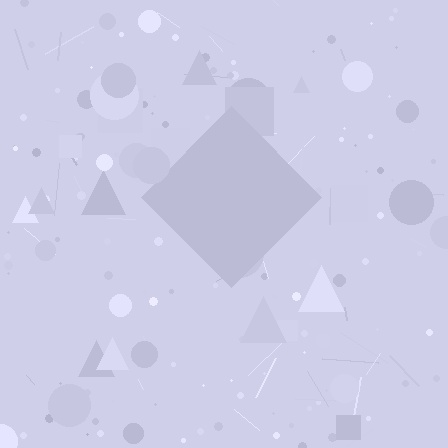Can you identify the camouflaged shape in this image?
The camouflaged shape is a diamond.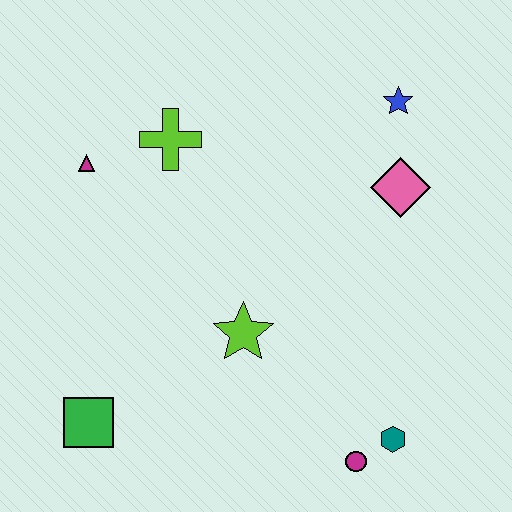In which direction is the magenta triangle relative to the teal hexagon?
The magenta triangle is to the left of the teal hexagon.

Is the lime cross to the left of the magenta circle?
Yes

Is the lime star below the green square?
No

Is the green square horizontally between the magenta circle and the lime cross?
No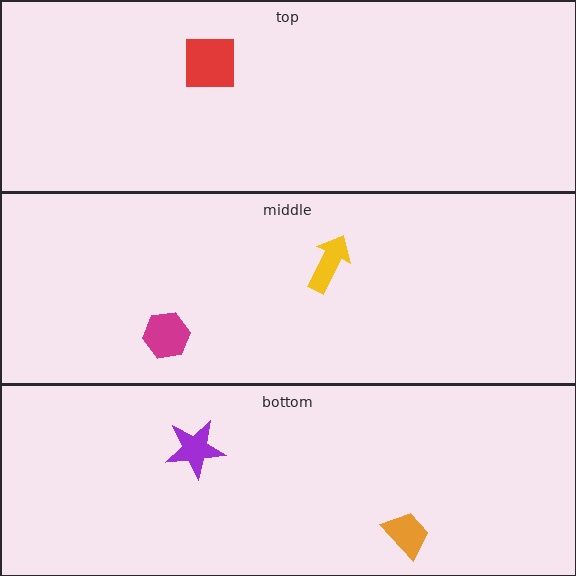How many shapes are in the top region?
1.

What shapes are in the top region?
The red square.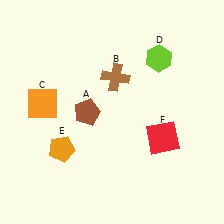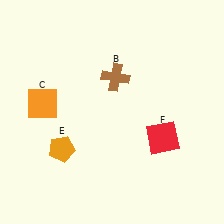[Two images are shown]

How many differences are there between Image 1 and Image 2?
There are 2 differences between the two images.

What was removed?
The brown pentagon (A), the lime hexagon (D) were removed in Image 2.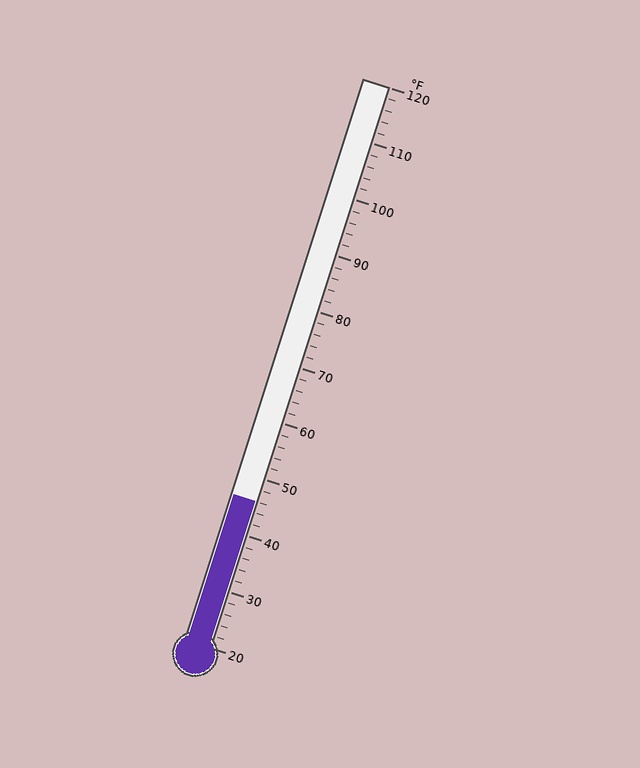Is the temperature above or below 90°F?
The temperature is below 90°F.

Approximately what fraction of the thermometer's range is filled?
The thermometer is filled to approximately 25% of its range.